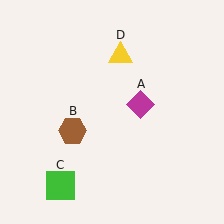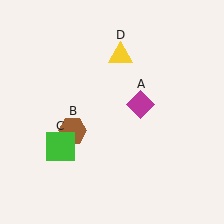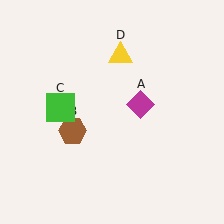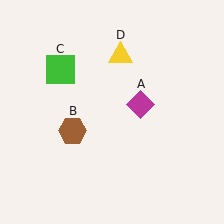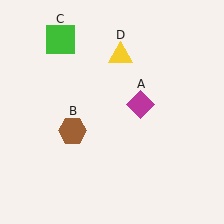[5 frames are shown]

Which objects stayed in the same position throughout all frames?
Magenta diamond (object A) and brown hexagon (object B) and yellow triangle (object D) remained stationary.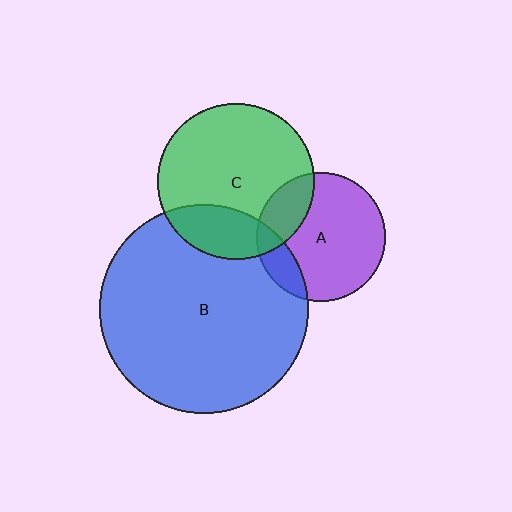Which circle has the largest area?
Circle B (blue).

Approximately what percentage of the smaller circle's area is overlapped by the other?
Approximately 15%.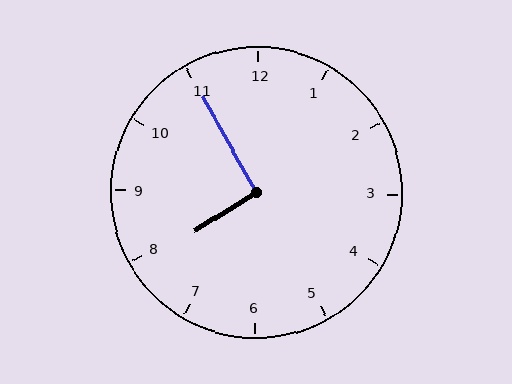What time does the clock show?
7:55.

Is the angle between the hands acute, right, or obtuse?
It is right.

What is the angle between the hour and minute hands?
Approximately 92 degrees.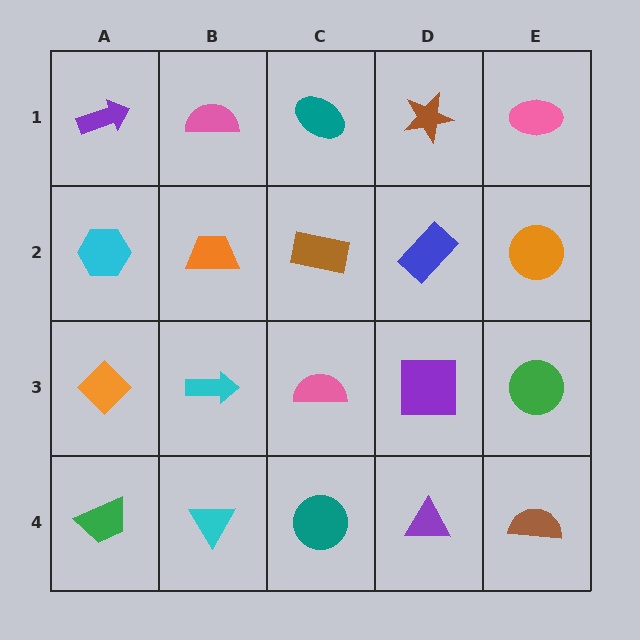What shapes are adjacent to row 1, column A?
A cyan hexagon (row 2, column A), a pink semicircle (row 1, column B).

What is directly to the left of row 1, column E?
A brown star.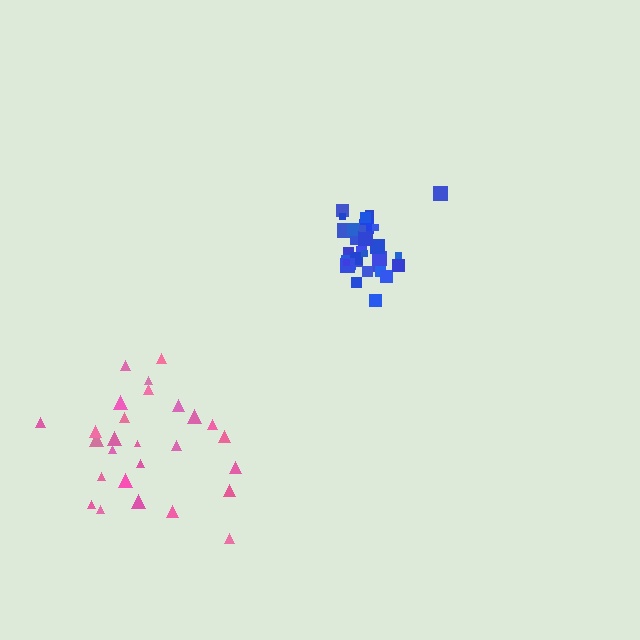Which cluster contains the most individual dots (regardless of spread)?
Blue (30).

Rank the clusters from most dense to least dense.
blue, pink.